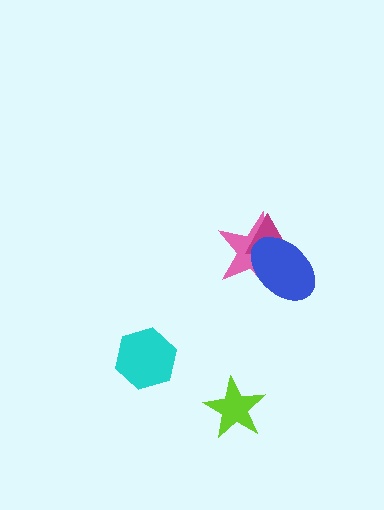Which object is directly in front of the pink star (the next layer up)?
The magenta triangle is directly in front of the pink star.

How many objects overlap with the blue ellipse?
2 objects overlap with the blue ellipse.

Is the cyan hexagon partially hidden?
No, no other shape covers it.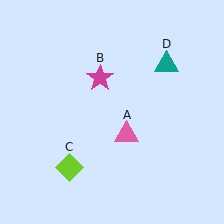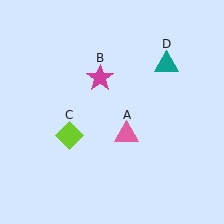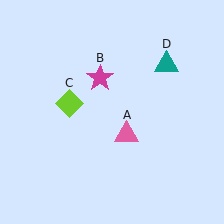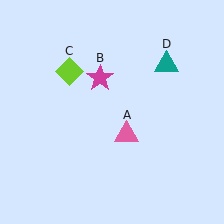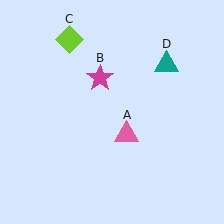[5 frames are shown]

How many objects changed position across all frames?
1 object changed position: lime diamond (object C).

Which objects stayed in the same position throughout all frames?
Pink triangle (object A) and magenta star (object B) and teal triangle (object D) remained stationary.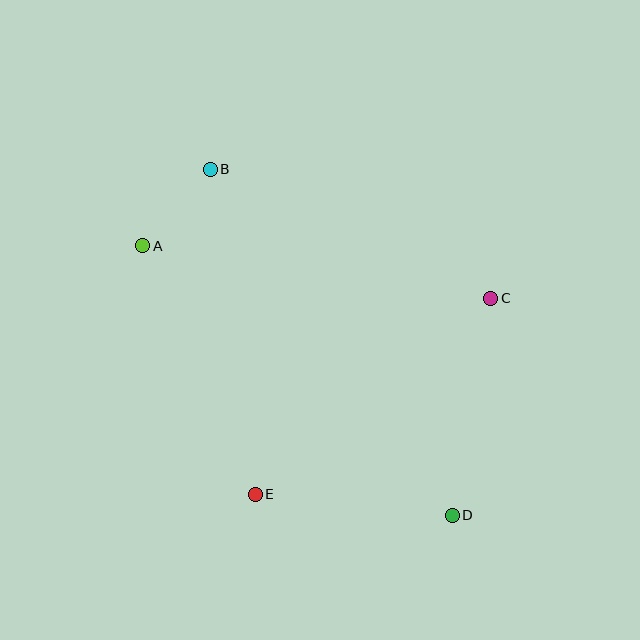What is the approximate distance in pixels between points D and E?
The distance between D and E is approximately 198 pixels.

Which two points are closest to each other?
Points A and B are closest to each other.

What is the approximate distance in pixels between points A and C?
The distance between A and C is approximately 352 pixels.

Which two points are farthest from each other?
Points B and D are farthest from each other.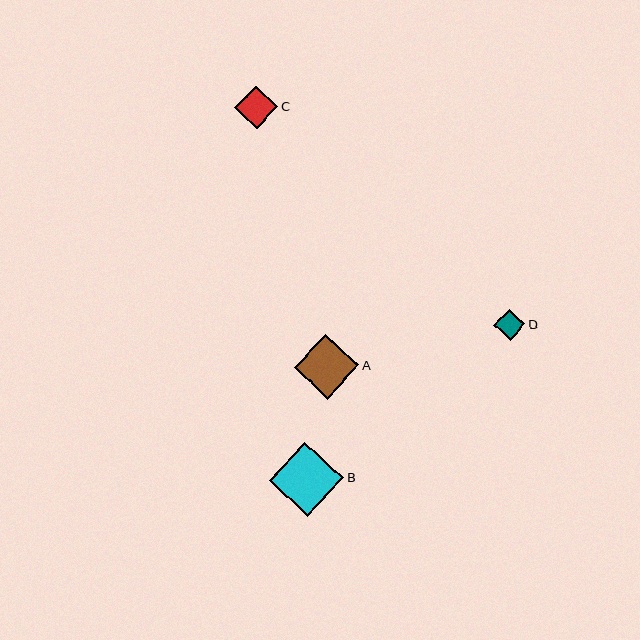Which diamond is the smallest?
Diamond D is the smallest with a size of approximately 31 pixels.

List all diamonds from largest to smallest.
From largest to smallest: B, A, C, D.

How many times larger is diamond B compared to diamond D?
Diamond B is approximately 2.4 times the size of diamond D.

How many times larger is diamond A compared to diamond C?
Diamond A is approximately 1.5 times the size of diamond C.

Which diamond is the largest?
Diamond B is the largest with a size of approximately 74 pixels.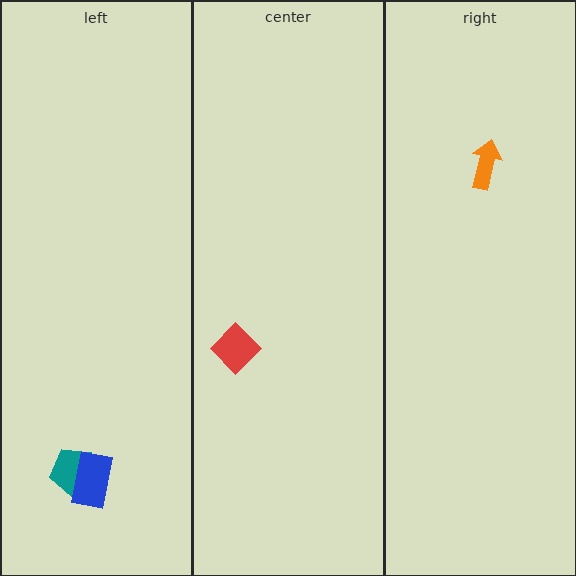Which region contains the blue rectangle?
The left region.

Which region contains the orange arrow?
The right region.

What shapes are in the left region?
The teal pentagon, the blue rectangle.